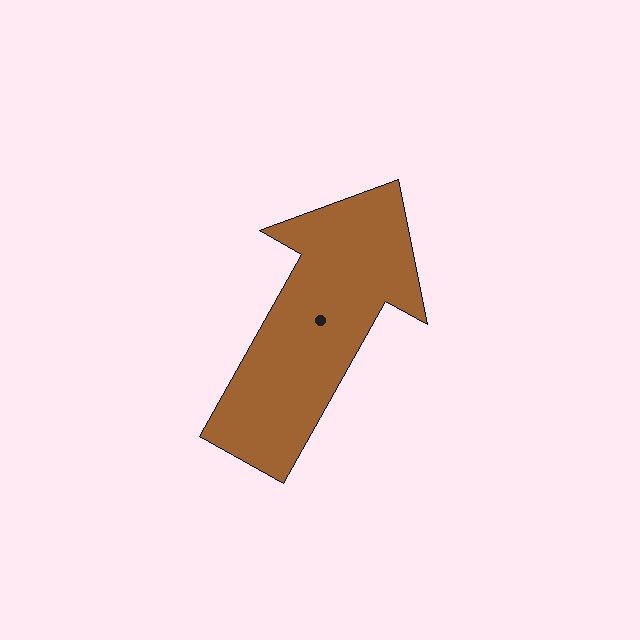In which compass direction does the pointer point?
Northeast.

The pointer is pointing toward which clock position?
Roughly 1 o'clock.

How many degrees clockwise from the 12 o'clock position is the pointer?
Approximately 29 degrees.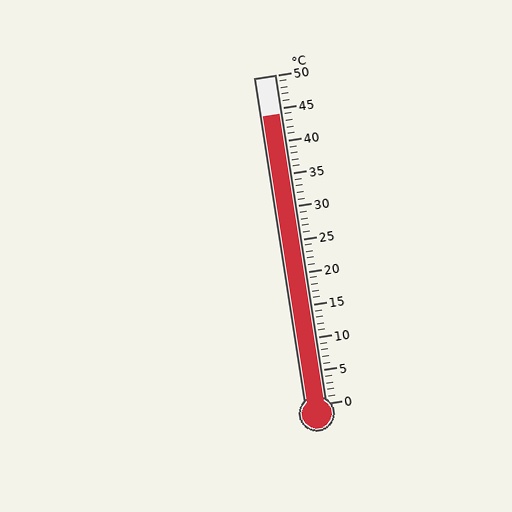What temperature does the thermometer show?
The thermometer shows approximately 44°C.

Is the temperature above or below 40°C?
The temperature is above 40°C.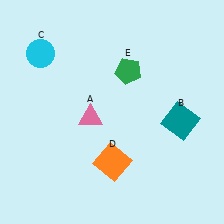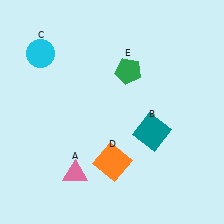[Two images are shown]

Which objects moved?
The objects that moved are: the pink triangle (A), the teal square (B).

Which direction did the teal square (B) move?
The teal square (B) moved left.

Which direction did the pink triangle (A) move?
The pink triangle (A) moved down.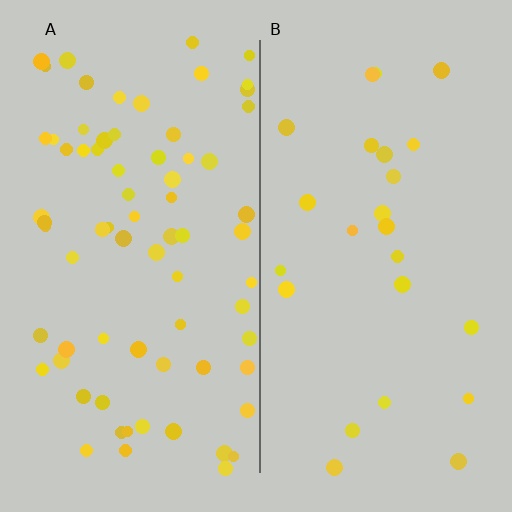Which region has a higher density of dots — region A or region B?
A (the left).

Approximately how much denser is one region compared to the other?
Approximately 2.9× — region A over region B.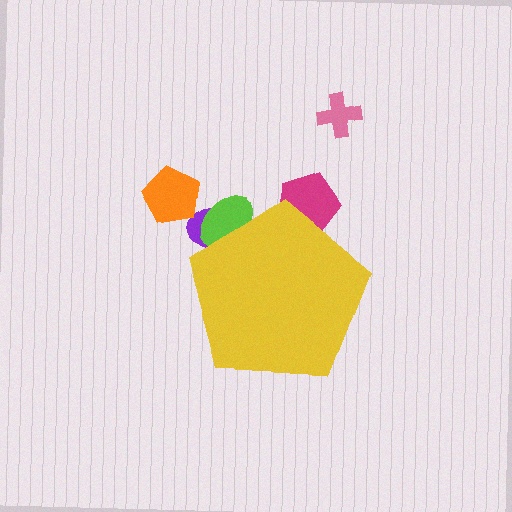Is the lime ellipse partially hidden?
Yes, the lime ellipse is partially hidden behind the yellow pentagon.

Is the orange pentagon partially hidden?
No, the orange pentagon is fully visible.